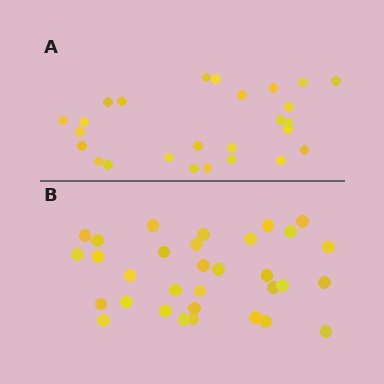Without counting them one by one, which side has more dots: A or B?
Region B (the bottom region) has more dots.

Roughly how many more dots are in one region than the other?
Region B has about 6 more dots than region A.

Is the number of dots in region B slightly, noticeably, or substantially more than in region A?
Region B has only slightly more — the two regions are fairly close. The ratio is roughly 1.2 to 1.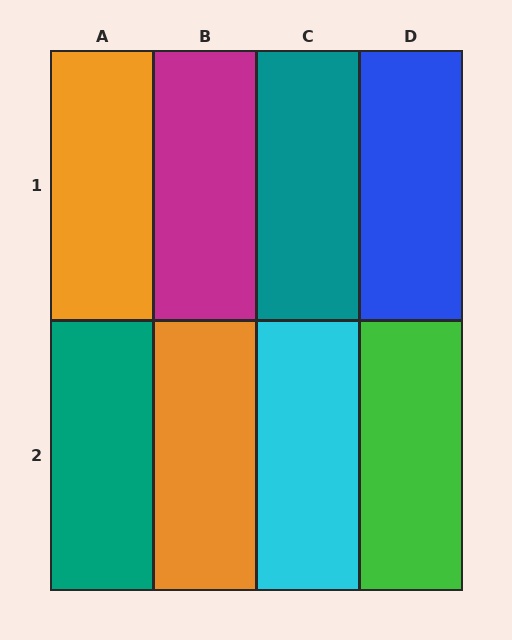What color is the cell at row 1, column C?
Teal.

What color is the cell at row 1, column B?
Magenta.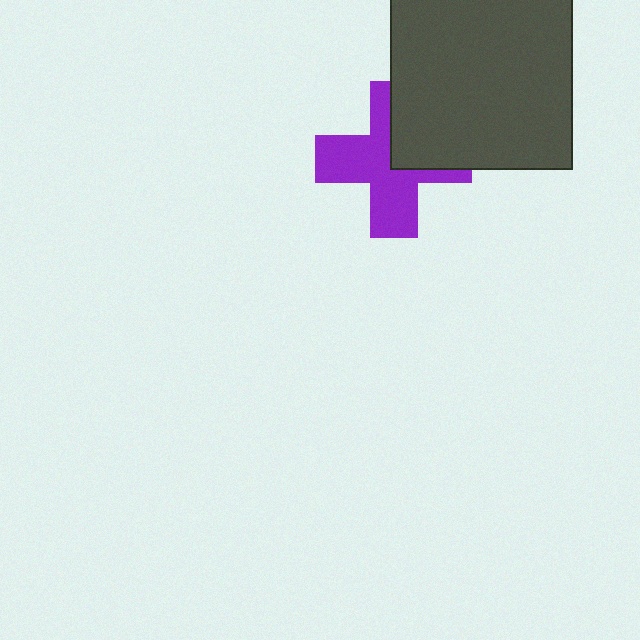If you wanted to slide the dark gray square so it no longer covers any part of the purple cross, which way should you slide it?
Slide it toward the upper-right — that is the most direct way to separate the two shapes.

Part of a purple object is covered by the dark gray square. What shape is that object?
It is a cross.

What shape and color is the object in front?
The object in front is a dark gray square.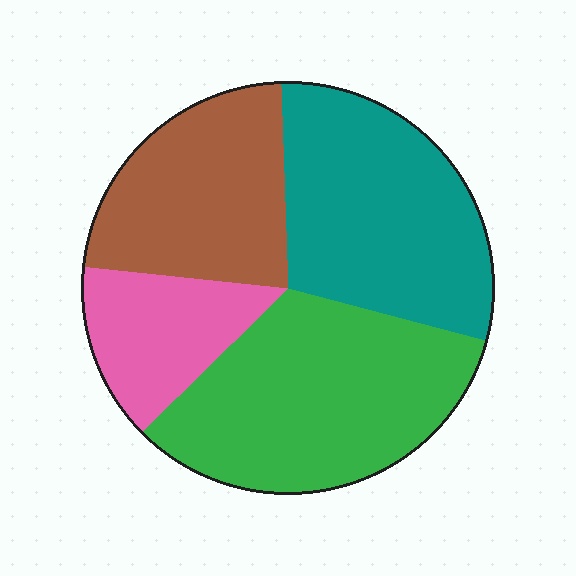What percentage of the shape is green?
Green takes up between a quarter and a half of the shape.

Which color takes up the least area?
Pink, at roughly 15%.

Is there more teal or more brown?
Teal.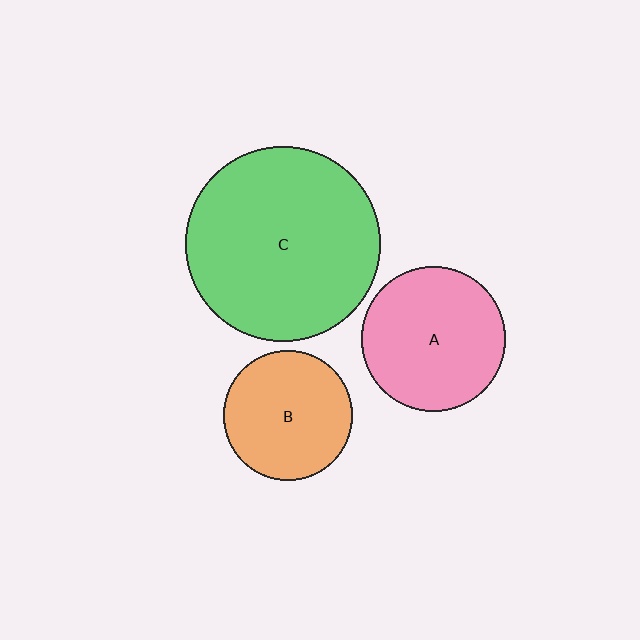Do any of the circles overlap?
No, none of the circles overlap.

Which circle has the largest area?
Circle C (green).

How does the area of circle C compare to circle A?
Approximately 1.8 times.